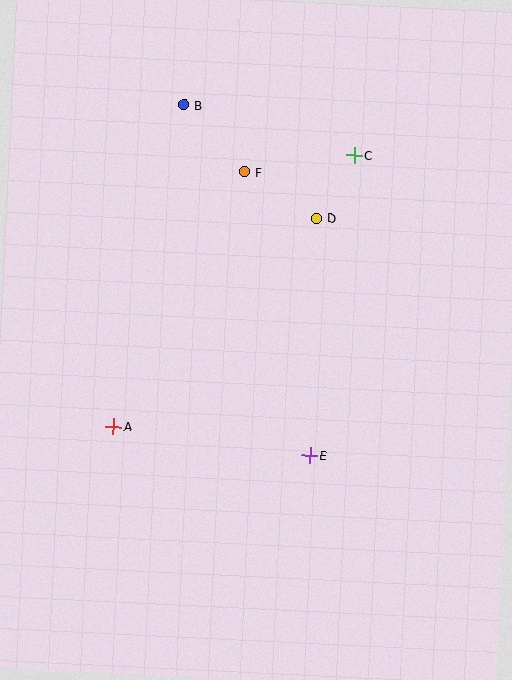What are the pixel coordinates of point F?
Point F is at (245, 172).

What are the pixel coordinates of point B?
Point B is at (184, 105).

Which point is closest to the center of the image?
Point E at (310, 455) is closest to the center.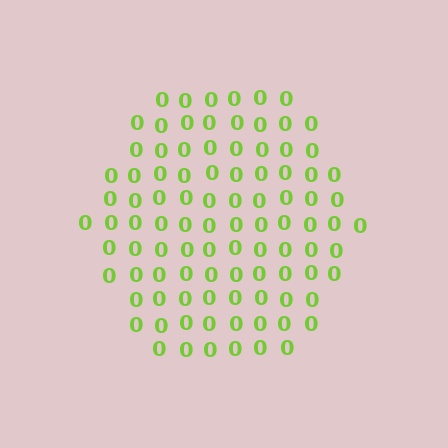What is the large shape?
The large shape is a hexagon.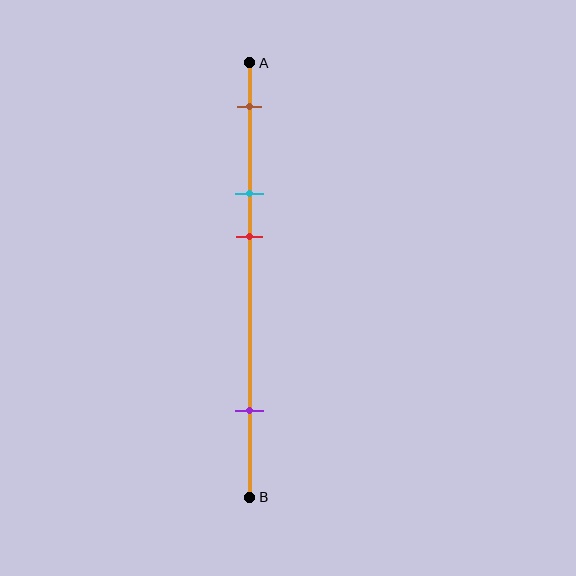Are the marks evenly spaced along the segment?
No, the marks are not evenly spaced.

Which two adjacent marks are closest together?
The cyan and red marks are the closest adjacent pair.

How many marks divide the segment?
There are 4 marks dividing the segment.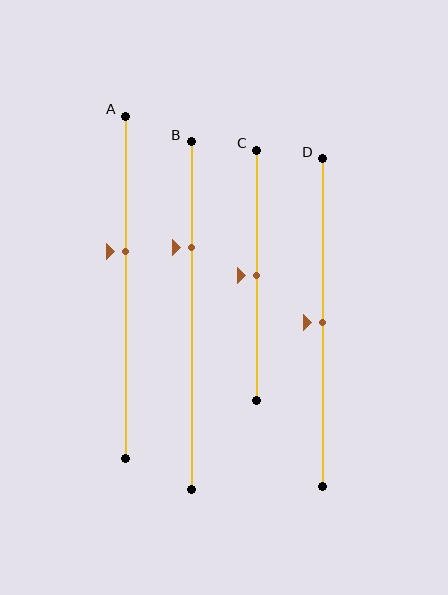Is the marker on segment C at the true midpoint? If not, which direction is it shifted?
Yes, the marker on segment C is at the true midpoint.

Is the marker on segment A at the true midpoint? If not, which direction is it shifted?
No, the marker on segment A is shifted upward by about 10% of the segment length.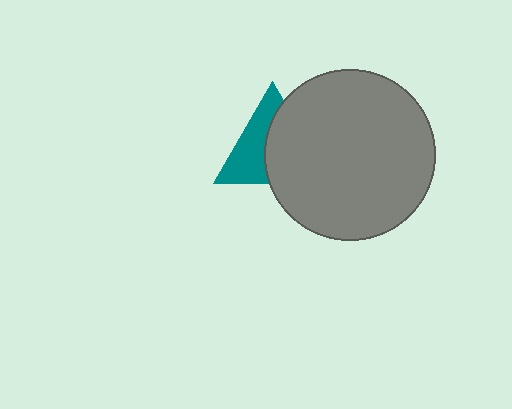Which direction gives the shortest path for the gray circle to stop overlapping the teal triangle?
Moving right gives the shortest separation.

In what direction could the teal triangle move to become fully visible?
The teal triangle could move left. That would shift it out from behind the gray circle entirely.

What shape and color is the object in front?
The object in front is a gray circle.